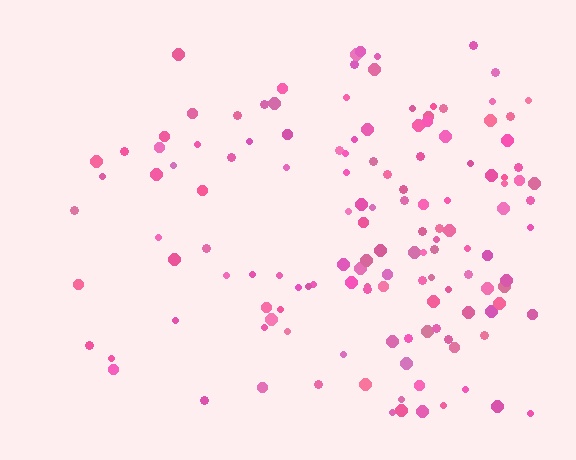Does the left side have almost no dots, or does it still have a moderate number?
Still a moderate number, just noticeably fewer than the right.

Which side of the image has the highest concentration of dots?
The right.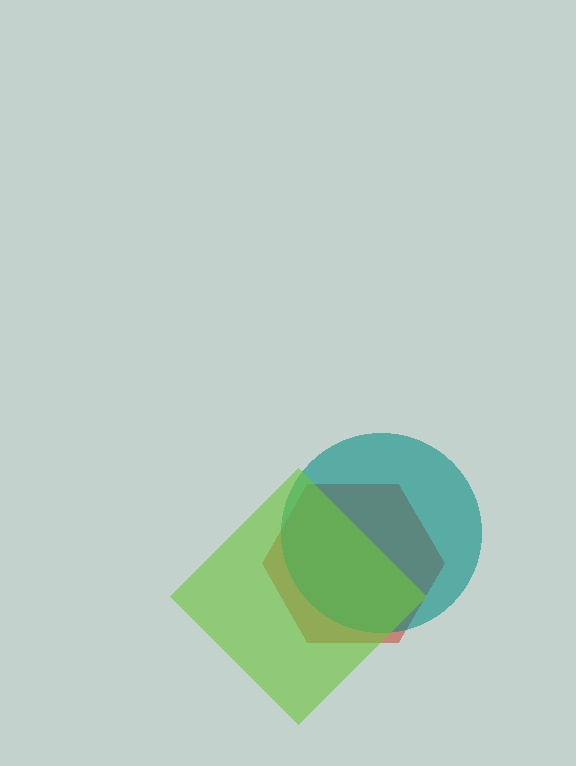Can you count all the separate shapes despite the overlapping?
Yes, there are 3 separate shapes.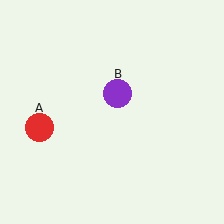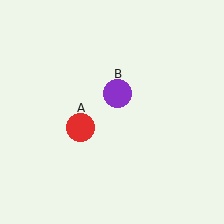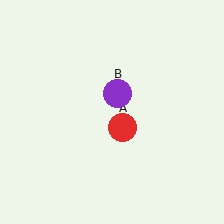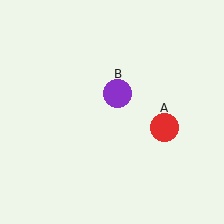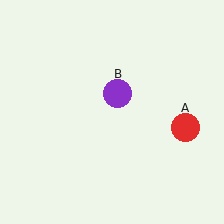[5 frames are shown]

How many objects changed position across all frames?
1 object changed position: red circle (object A).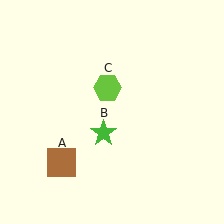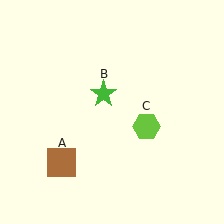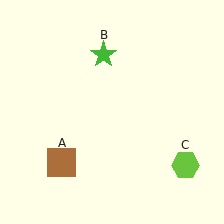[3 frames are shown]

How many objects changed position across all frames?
2 objects changed position: green star (object B), lime hexagon (object C).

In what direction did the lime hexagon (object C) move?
The lime hexagon (object C) moved down and to the right.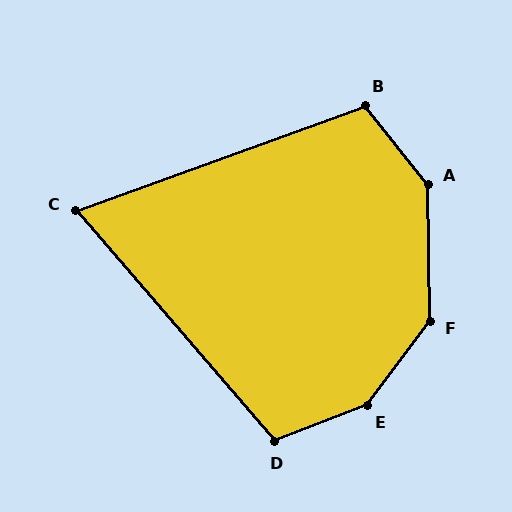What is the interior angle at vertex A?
Approximately 143 degrees (obtuse).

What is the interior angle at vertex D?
Approximately 110 degrees (obtuse).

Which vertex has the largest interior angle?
E, at approximately 148 degrees.